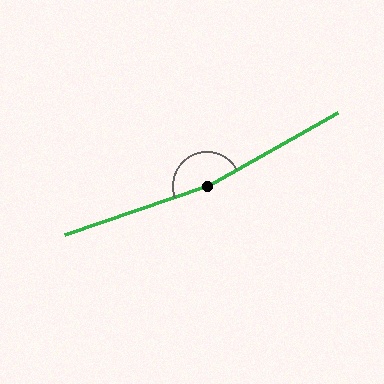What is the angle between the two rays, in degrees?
Approximately 170 degrees.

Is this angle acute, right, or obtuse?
It is obtuse.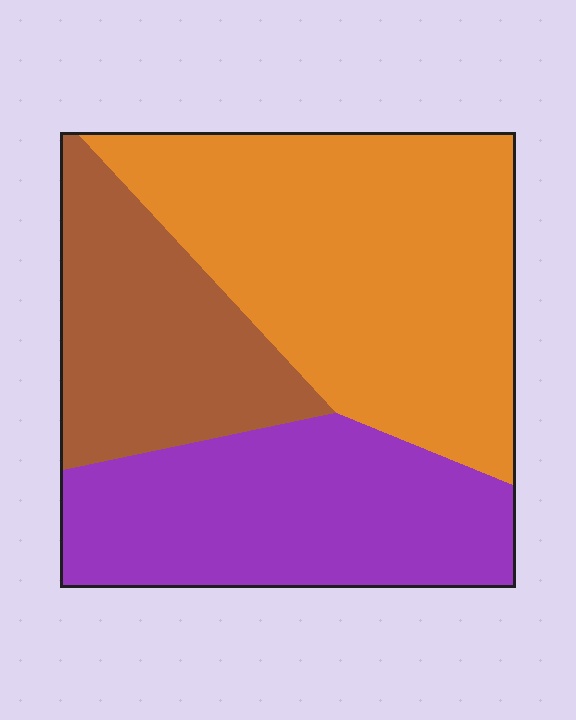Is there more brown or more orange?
Orange.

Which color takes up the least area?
Brown, at roughly 25%.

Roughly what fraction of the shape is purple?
Purple covers roughly 30% of the shape.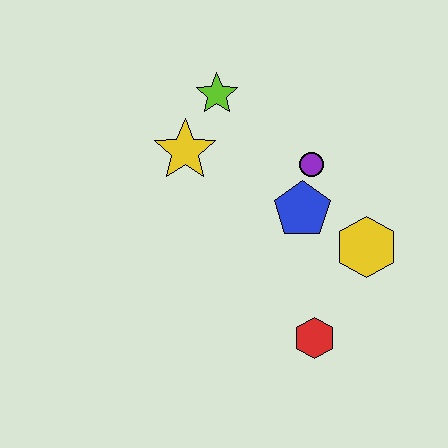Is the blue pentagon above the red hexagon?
Yes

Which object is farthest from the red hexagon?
The lime star is farthest from the red hexagon.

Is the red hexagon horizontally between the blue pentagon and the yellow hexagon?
Yes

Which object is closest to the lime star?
The yellow star is closest to the lime star.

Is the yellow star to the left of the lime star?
Yes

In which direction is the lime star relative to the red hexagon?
The lime star is above the red hexagon.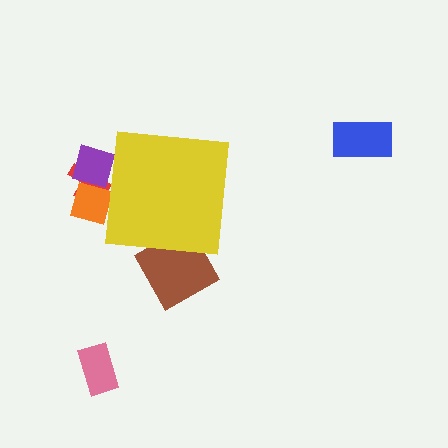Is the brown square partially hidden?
Yes, the brown square is partially hidden behind the yellow square.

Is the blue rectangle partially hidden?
No, the blue rectangle is fully visible.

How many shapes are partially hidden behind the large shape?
4 shapes are partially hidden.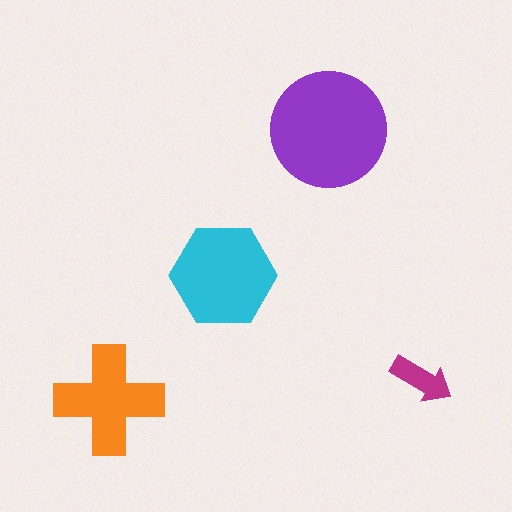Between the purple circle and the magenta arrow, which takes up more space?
The purple circle.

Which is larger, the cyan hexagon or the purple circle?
The purple circle.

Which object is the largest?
The purple circle.